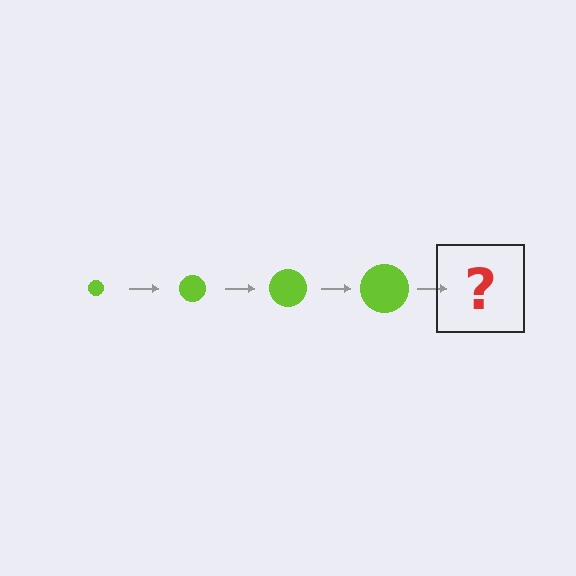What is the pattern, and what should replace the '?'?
The pattern is that the circle gets progressively larger each step. The '?' should be a lime circle, larger than the previous one.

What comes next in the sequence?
The next element should be a lime circle, larger than the previous one.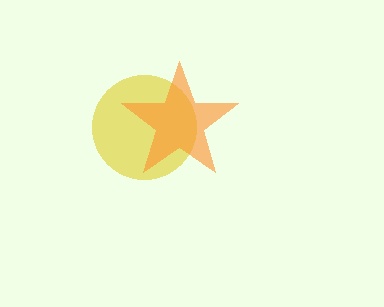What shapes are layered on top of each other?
The layered shapes are: a yellow circle, an orange star.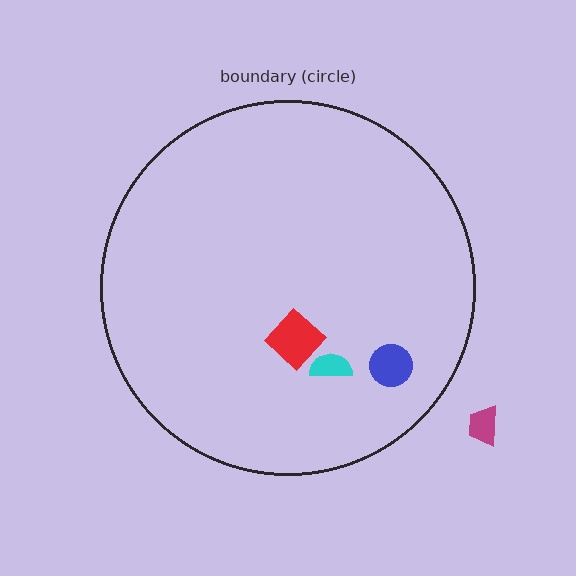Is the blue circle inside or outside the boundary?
Inside.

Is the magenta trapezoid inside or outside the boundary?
Outside.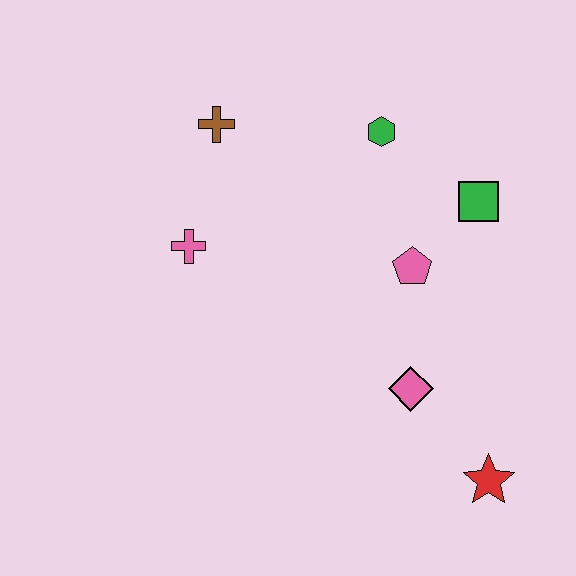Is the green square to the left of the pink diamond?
No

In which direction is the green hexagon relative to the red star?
The green hexagon is above the red star.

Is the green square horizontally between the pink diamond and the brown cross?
No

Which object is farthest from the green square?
The pink cross is farthest from the green square.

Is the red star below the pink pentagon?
Yes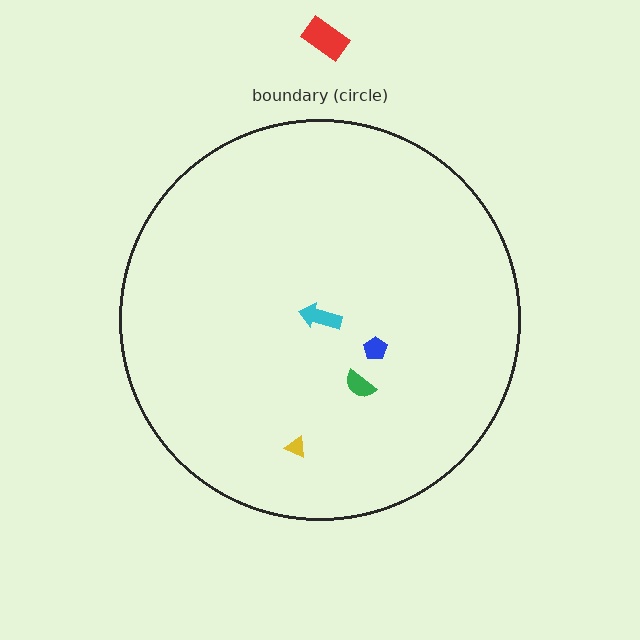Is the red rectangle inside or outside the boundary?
Outside.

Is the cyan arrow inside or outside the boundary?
Inside.